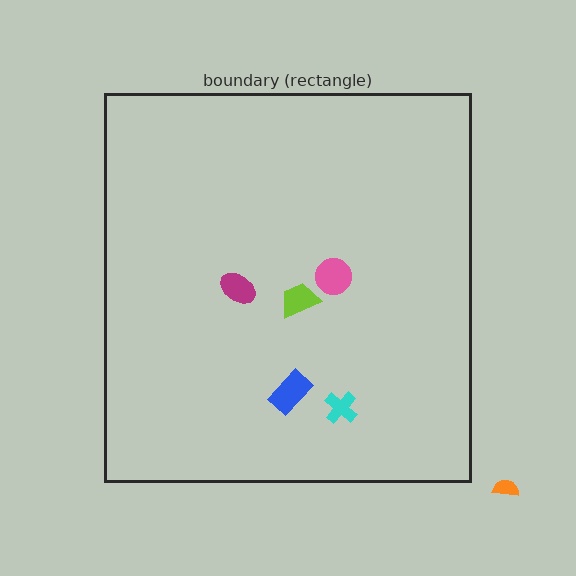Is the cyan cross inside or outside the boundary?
Inside.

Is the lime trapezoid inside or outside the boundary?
Inside.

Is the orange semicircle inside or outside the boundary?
Outside.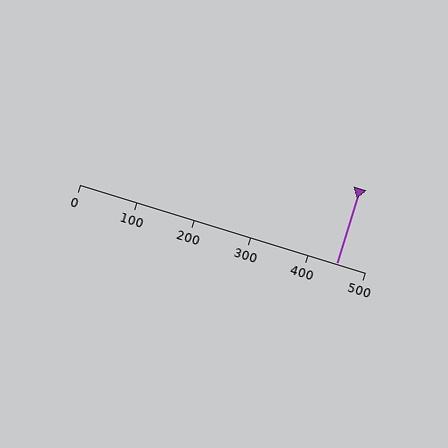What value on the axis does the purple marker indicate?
The marker indicates approximately 450.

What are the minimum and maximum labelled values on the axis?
The axis runs from 0 to 500.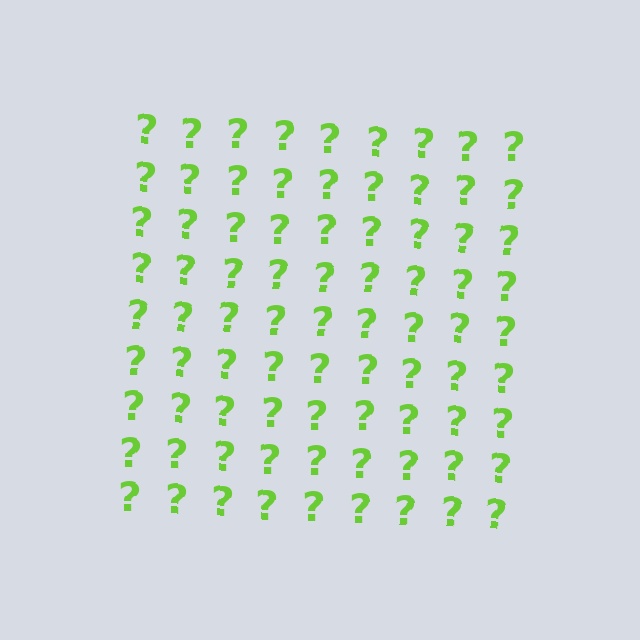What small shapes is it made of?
It is made of small question marks.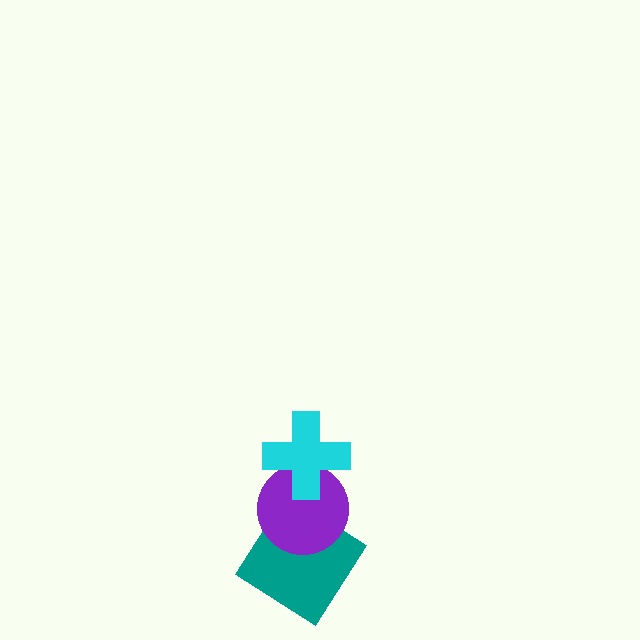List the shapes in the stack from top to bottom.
From top to bottom: the cyan cross, the purple circle, the teal diamond.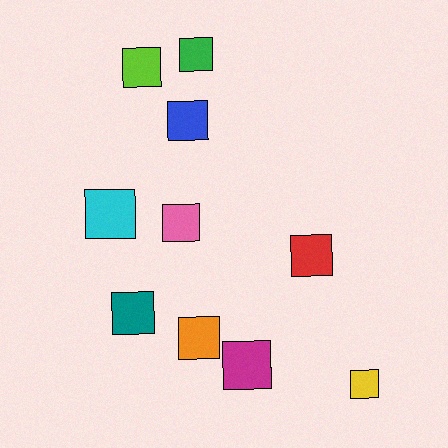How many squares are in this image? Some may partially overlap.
There are 10 squares.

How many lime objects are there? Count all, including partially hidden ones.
There is 1 lime object.